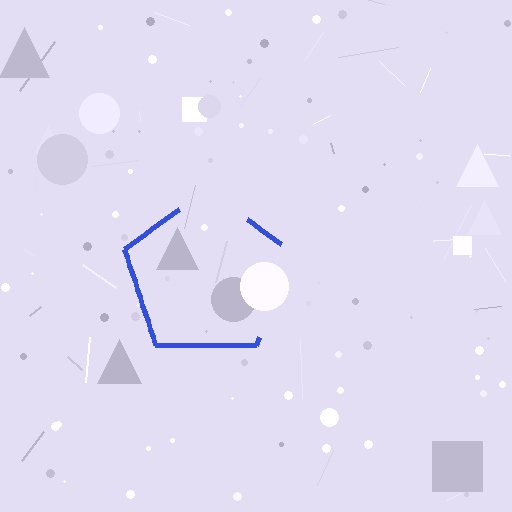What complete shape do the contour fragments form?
The contour fragments form a pentagon.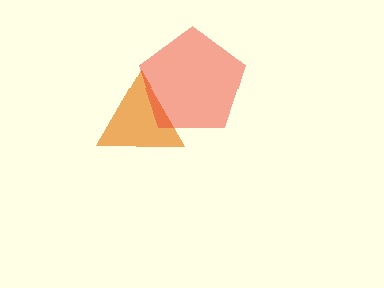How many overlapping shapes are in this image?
There are 2 overlapping shapes in the image.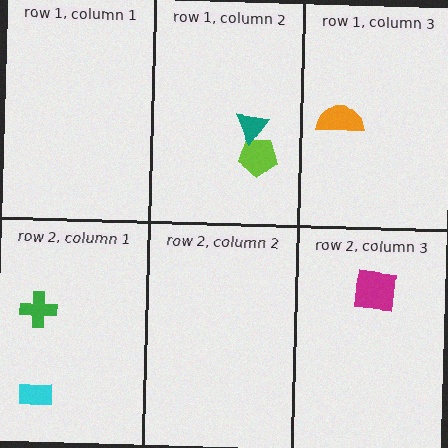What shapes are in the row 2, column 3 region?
The magenta square.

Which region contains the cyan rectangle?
The row 2, column 1 region.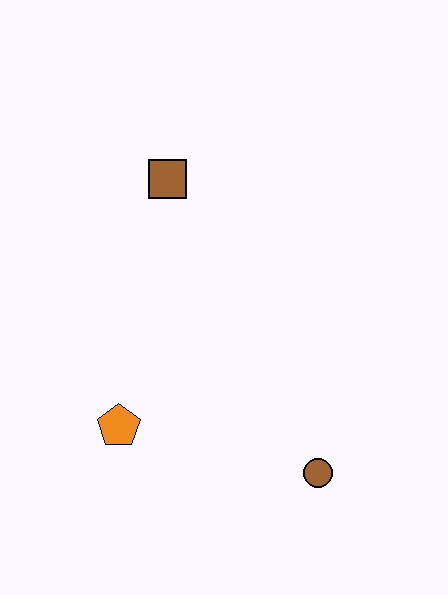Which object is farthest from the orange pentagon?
The brown square is farthest from the orange pentagon.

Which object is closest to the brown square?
The orange pentagon is closest to the brown square.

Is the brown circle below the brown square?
Yes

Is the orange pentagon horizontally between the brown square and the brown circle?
No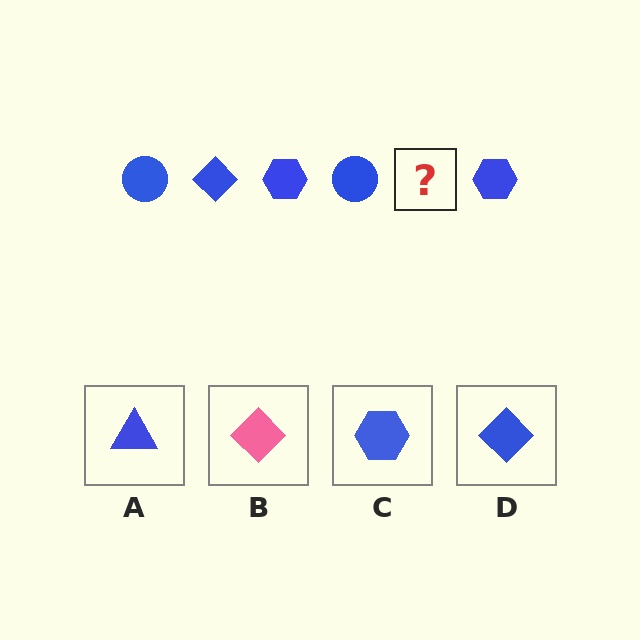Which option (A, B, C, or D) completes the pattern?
D.